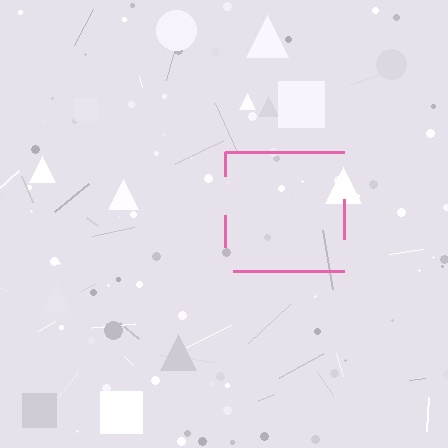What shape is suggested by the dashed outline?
The dashed outline suggests a square.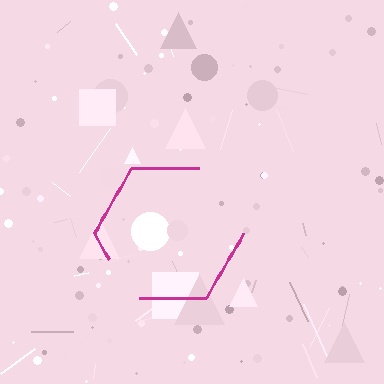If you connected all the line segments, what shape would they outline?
They would outline a hexagon.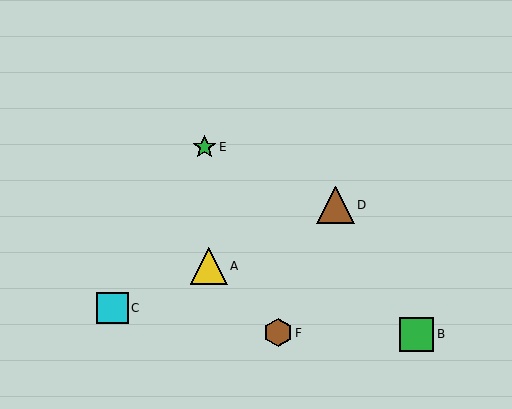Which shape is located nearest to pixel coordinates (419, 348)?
The green square (labeled B) at (417, 334) is nearest to that location.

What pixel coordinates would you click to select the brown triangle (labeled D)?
Click at (335, 205) to select the brown triangle D.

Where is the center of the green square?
The center of the green square is at (417, 334).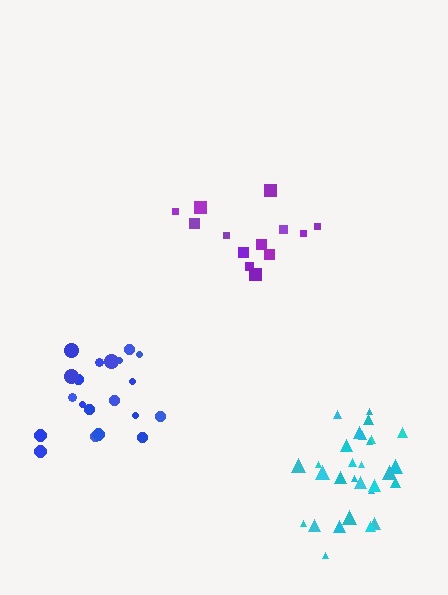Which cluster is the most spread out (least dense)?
Purple.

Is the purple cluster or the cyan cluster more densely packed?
Cyan.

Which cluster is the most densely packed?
Cyan.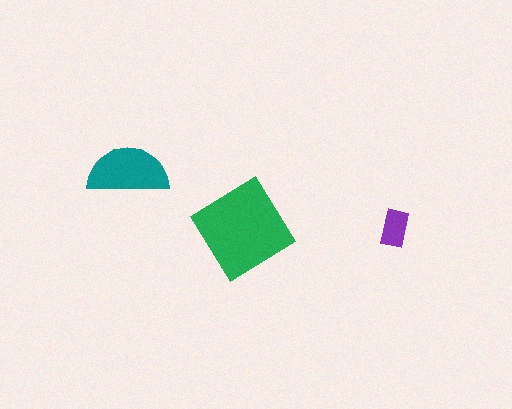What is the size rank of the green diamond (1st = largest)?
1st.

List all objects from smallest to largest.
The purple rectangle, the teal semicircle, the green diamond.